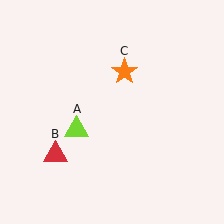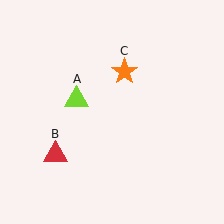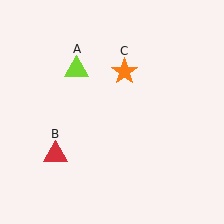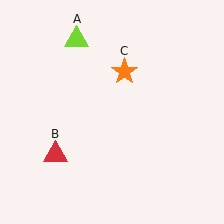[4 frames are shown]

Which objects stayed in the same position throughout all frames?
Red triangle (object B) and orange star (object C) remained stationary.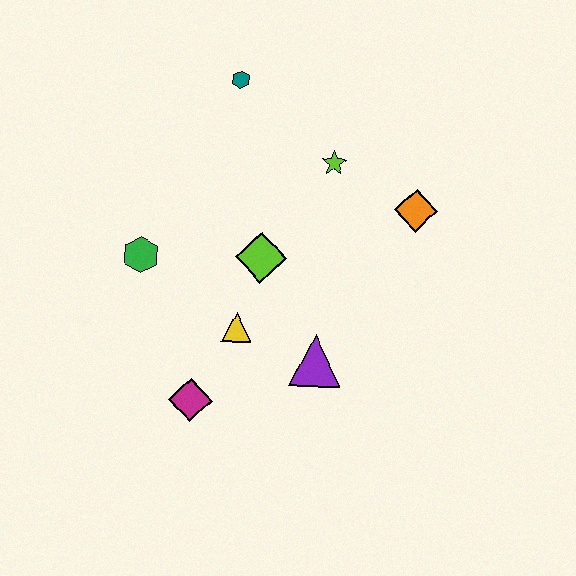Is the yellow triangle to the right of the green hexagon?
Yes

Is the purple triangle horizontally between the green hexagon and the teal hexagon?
No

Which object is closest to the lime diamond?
The yellow triangle is closest to the lime diamond.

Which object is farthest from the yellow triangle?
The teal hexagon is farthest from the yellow triangle.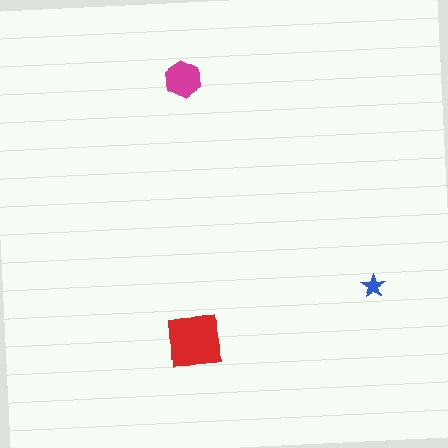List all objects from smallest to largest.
The blue star, the magenta hexagon, the red square.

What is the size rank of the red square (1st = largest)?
1st.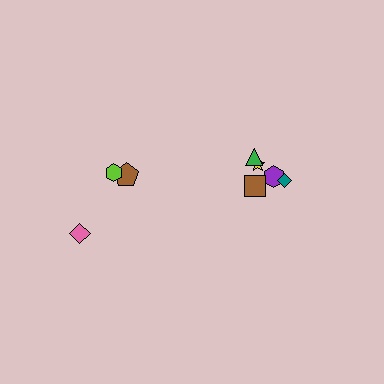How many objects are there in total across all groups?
There are 8 objects.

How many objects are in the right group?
There are 5 objects.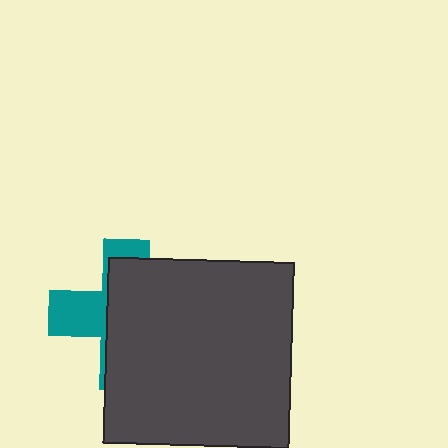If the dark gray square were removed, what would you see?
You would see the complete teal cross.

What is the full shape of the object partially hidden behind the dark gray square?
The partially hidden object is a teal cross.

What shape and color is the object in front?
The object in front is a dark gray square.